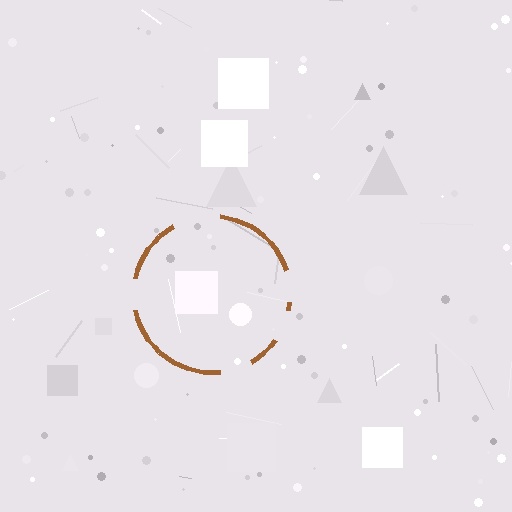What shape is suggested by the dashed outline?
The dashed outline suggests a circle.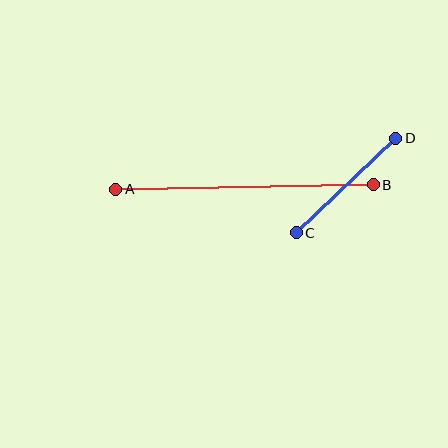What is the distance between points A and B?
The distance is approximately 258 pixels.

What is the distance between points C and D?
The distance is approximately 137 pixels.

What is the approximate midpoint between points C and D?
The midpoint is at approximately (346, 185) pixels.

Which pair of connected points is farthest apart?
Points A and B are farthest apart.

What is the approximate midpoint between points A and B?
The midpoint is at approximately (244, 187) pixels.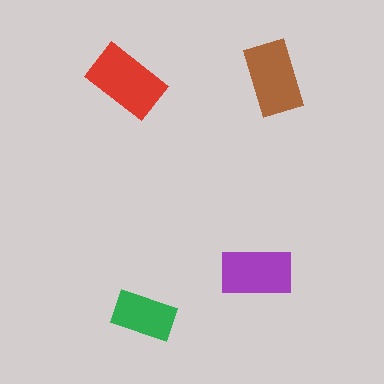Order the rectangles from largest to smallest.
the red one, the brown one, the purple one, the green one.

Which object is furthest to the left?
The red rectangle is leftmost.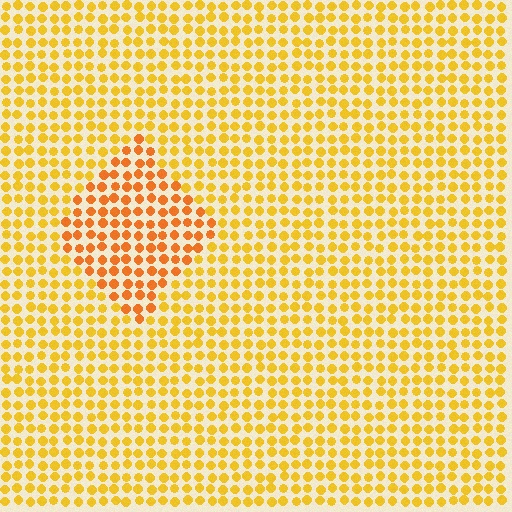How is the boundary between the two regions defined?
The boundary is defined purely by a slight shift in hue (about 24 degrees). Spacing, size, and orientation are identical on both sides.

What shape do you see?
I see a diamond.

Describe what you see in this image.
The image is filled with small yellow elements in a uniform arrangement. A diamond-shaped region is visible where the elements are tinted to a slightly different hue, forming a subtle color boundary.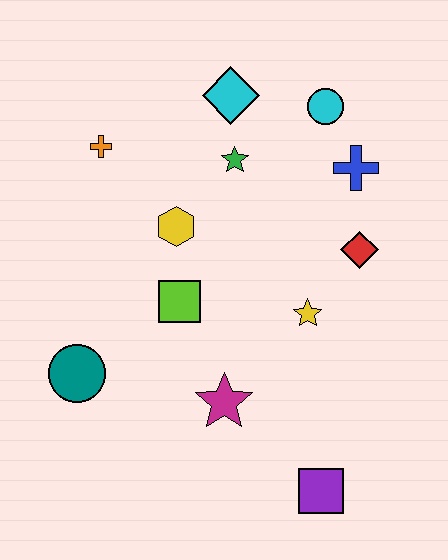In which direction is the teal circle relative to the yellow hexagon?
The teal circle is below the yellow hexagon.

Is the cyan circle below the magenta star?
No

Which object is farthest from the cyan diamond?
The purple square is farthest from the cyan diamond.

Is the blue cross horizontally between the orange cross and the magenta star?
No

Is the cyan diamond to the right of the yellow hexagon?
Yes